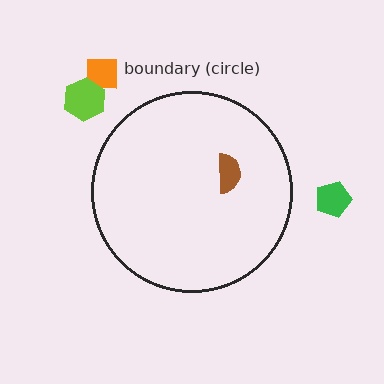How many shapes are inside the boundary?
1 inside, 3 outside.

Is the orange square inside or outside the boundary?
Outside.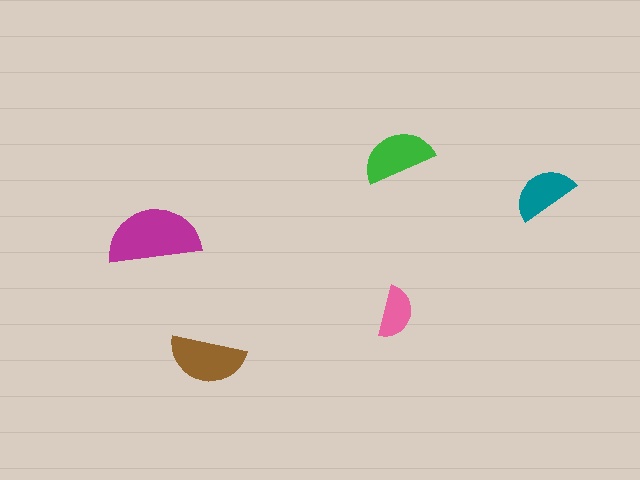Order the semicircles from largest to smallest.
the magenta one, the brown one, the green one, the teal one, the pink one.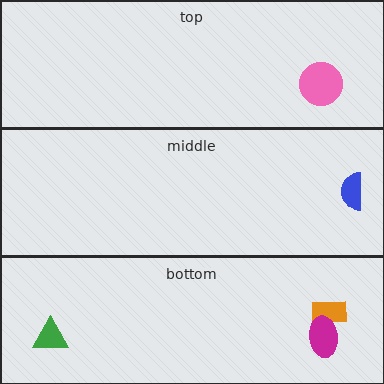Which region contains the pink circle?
The top region.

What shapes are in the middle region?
The blue semicircle.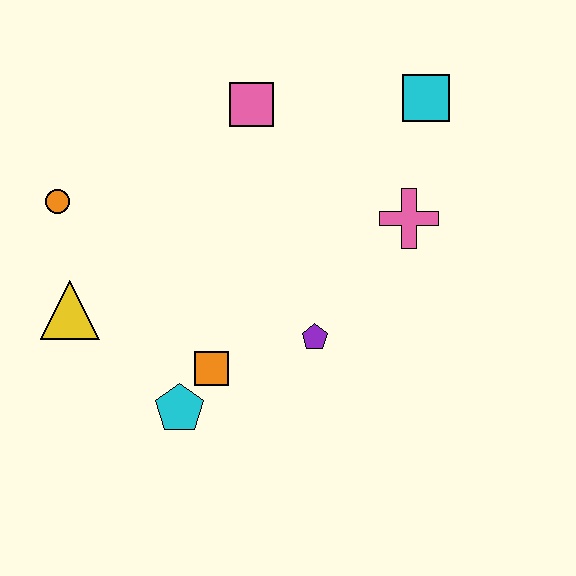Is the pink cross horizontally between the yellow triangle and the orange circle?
No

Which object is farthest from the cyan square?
The yellow triangle is farthest from the cyan square.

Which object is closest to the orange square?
The cyan pentagon is closest to the orange square.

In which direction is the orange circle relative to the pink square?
The orange circle is to the left of the pink square.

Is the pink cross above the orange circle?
No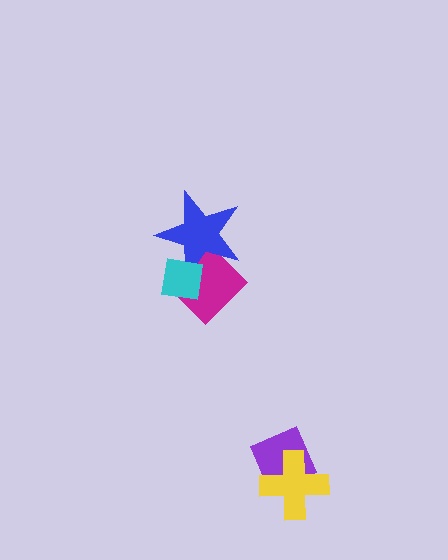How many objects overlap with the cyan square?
2 objects overlap with the cyan square.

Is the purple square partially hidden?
Yes, it is partially covered by another shape.